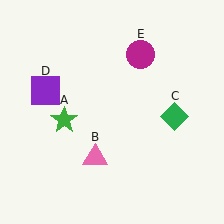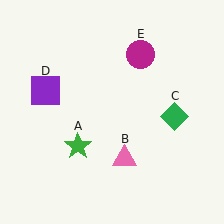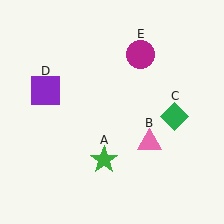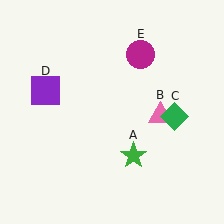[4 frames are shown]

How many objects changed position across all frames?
2 objects changed position: green star (object A), pink triangle (object B).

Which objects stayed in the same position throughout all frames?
Green diamond (object C) and purple square (object D) and magenta circle (object E) remained stationary.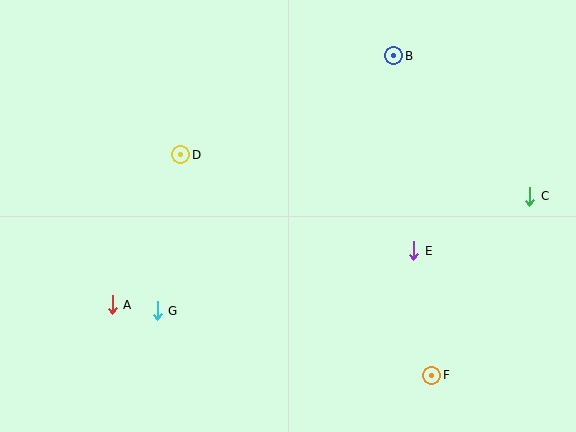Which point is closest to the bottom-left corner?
Point A is closest to the bottom-left corner.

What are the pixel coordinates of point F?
Point F is at (432, 375).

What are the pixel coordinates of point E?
Point E is at (414, 251).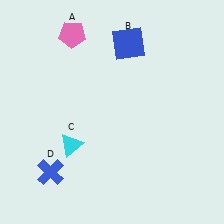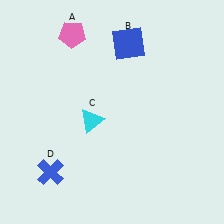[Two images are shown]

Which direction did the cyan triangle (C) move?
The cyan triangle (C) moved up.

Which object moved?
The cyan triangle (C) moved up.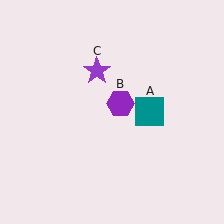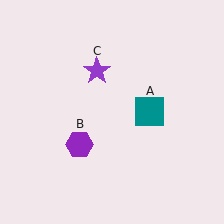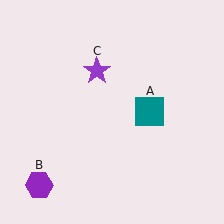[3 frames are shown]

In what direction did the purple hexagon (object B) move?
The purple hexagon (object B) moved down and to the left.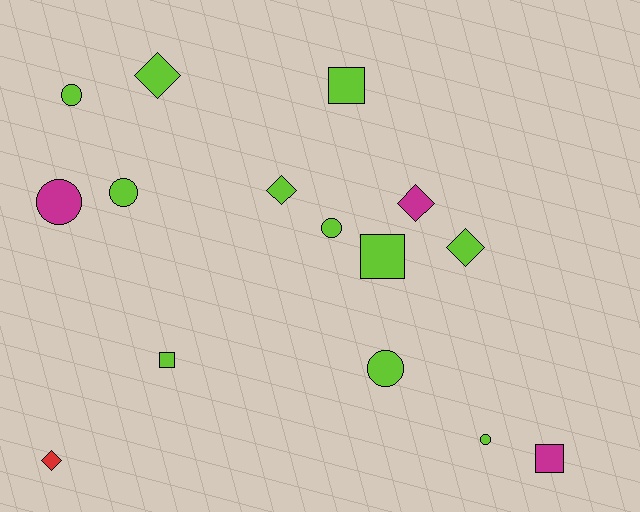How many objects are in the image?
There are 15 objects.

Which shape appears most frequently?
Circle, with 6 objects.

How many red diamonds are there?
There is 1 red diamond.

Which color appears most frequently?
Lime, with 11 objects.